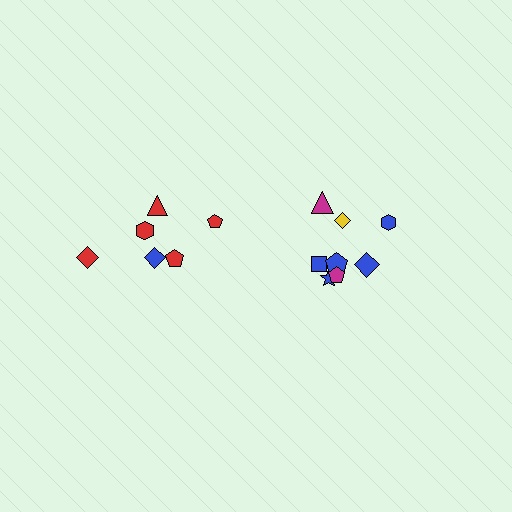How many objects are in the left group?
There are 6 objects.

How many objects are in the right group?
There are 8 objects.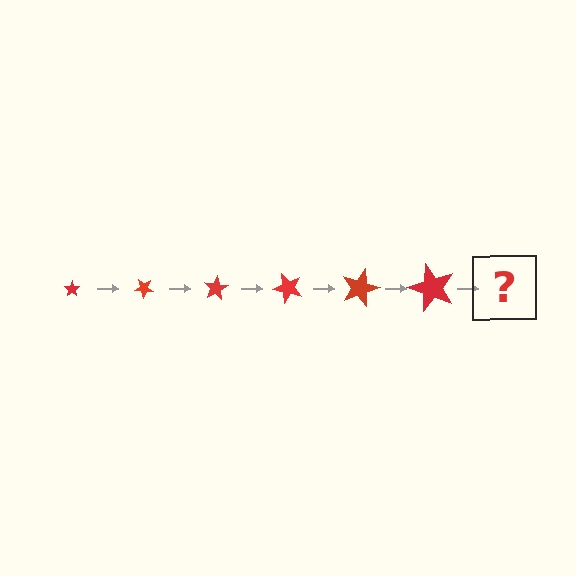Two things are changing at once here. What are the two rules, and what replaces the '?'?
The two rules are that the star grows larger each step and it rotates 40 degrees each step. The '?' should be a star, larger than the previous one and rotated 240 degrees from the start.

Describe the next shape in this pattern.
It should be a star, larger than the previous one and rotated 240 degrees from the start.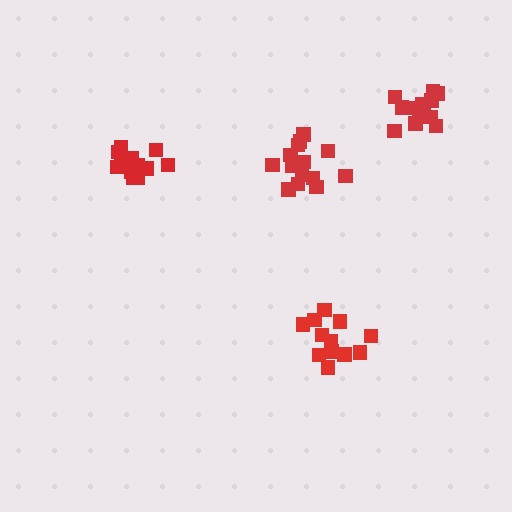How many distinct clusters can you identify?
There are 4 distinct clusters.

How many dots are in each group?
Group 1: 14 dots, Group 2: 14 dots, Group 3: 12 dots, Group 4: 14 dots (54 total).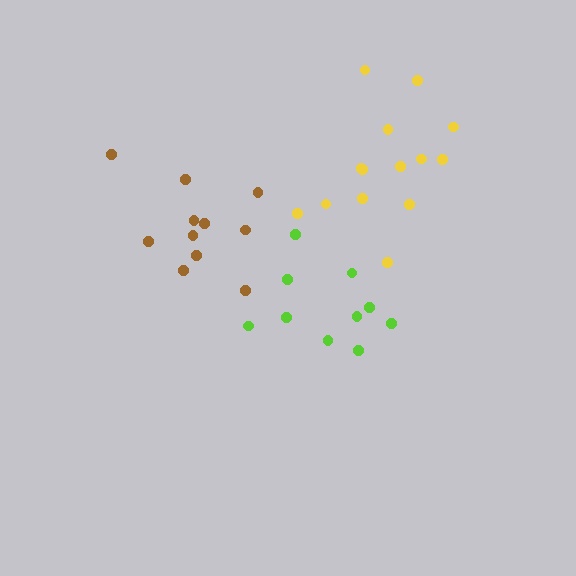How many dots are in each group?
Group 1: 10 dots, Group 2: 11 dots, Group 3: 14 dots (35 total).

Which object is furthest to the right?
The yellow cluster is rightmost.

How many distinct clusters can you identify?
There are 3 distinct clusters.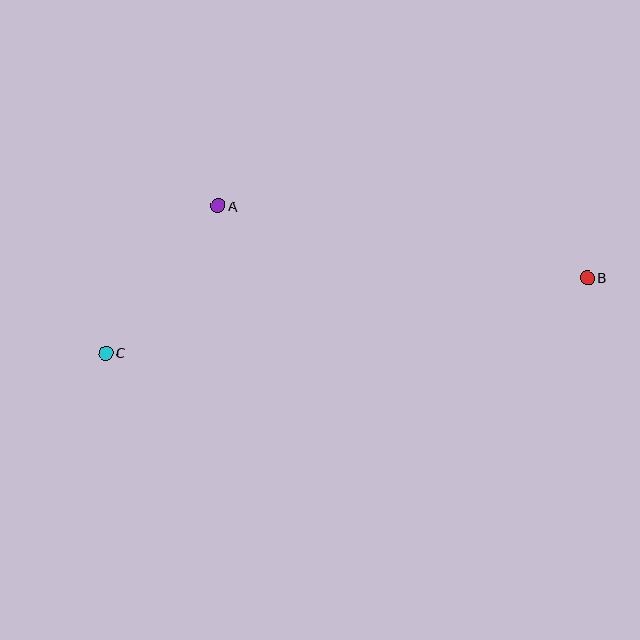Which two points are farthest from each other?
Points B and C are farthest from each other.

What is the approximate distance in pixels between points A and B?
The distance between A and B is approximately 376 pixels.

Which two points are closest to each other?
Points A and C are closest to each other.